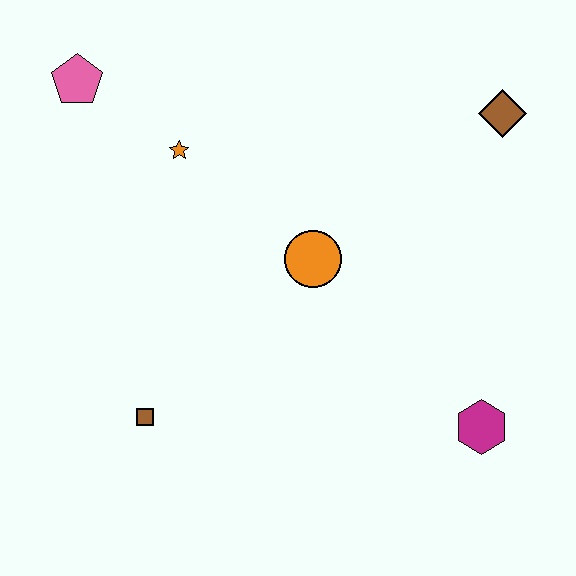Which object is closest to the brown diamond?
The orange circle is closest to the brown diamond.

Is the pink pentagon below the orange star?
No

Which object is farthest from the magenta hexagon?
The pink pentagon is farthest from the magenta hexagon.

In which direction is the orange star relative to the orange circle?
The orange star is to the left of the orange circle.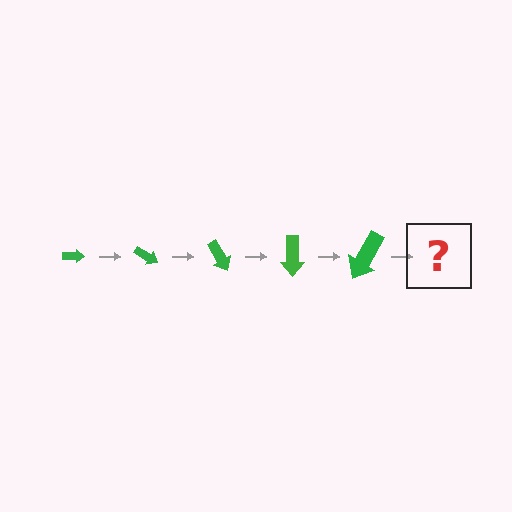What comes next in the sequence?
The next element should be an arrow, larger than the previous one and rotated 150 degrees from the start.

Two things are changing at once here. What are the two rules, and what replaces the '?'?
The two rules are that the arrow grows larger each step and it rotates 30 degrees each step. The '?' should be an arrow, larger than the previous one and rotated 150 degrees from the start.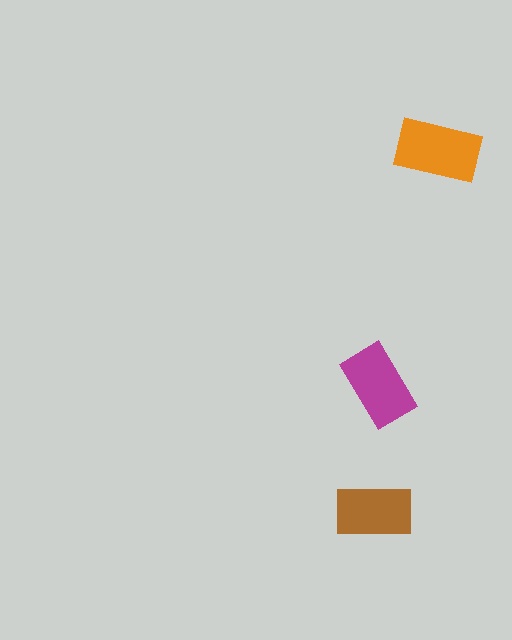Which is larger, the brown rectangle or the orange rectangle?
The orange one.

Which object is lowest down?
The brown rectangle is bottommost.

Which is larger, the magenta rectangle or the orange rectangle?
The orange one.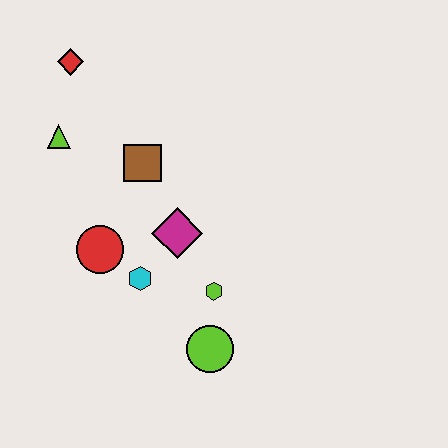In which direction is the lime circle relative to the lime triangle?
The lime circle is below the lime triangle.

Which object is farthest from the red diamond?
The lime circle is farthest from the red diamond.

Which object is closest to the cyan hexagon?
The red circle is closest to the cyan hexagon.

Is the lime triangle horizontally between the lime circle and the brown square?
No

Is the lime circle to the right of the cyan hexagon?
Yes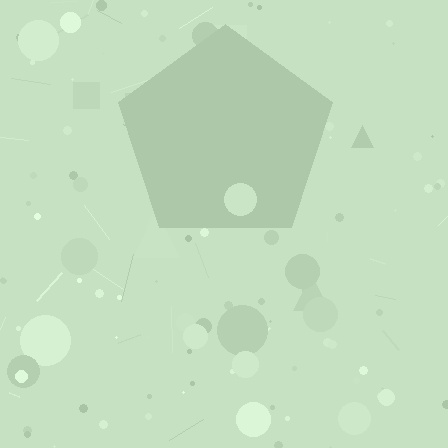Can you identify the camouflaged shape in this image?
The camouflaged shape is a pentagon.